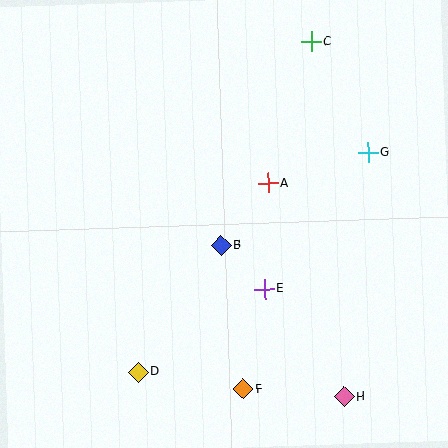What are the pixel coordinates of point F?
Point F is at (243, 389).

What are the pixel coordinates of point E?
Point E is at (265, 289).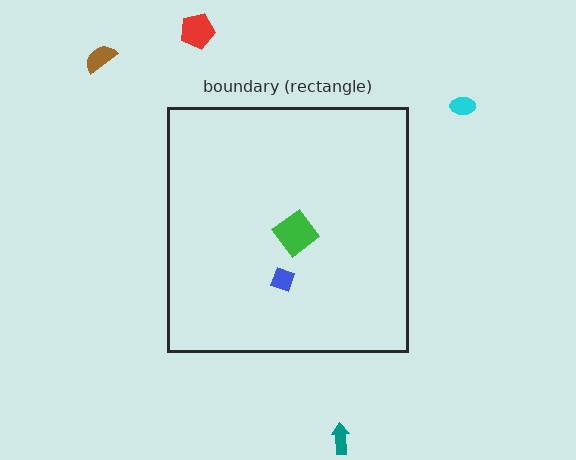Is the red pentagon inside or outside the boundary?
Outside.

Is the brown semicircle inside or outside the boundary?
Outside.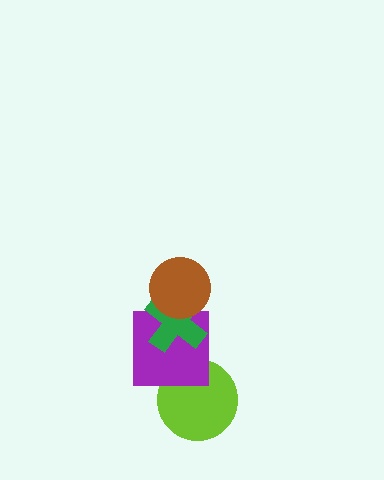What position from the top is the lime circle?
The lime circle is 4th from the top.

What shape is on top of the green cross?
The brown circle is on top of the green cross.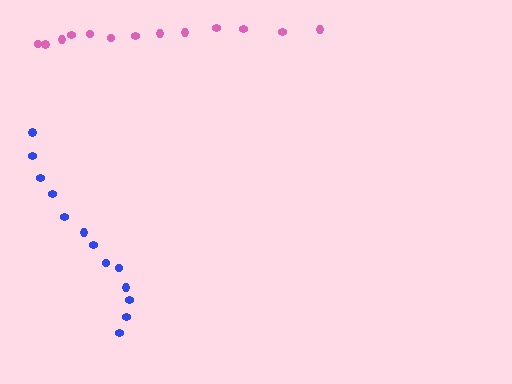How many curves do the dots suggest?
There are 2 distinct paths.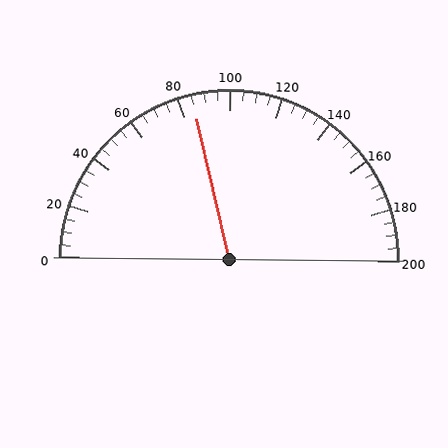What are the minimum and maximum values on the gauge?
The gauge ranges from 0 to 200.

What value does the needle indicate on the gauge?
The needle indicates approximately 85.